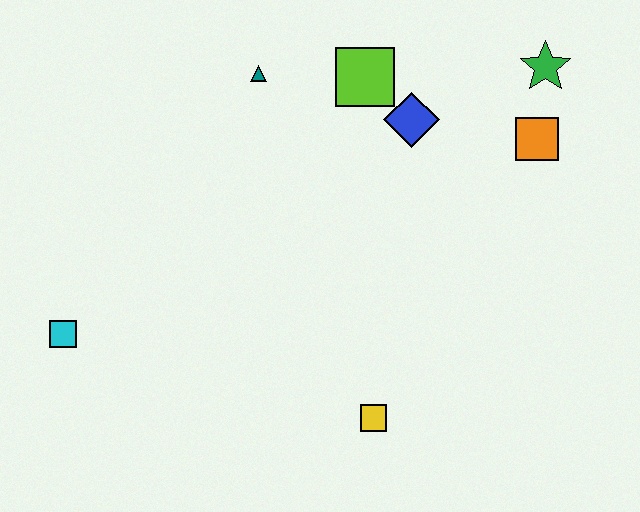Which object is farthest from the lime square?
The cyan square is farthest from the lime square.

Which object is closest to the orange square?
The green star is closest to the orange square.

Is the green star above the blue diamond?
Yes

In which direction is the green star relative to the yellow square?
The green star is above the yellow square.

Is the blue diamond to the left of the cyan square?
No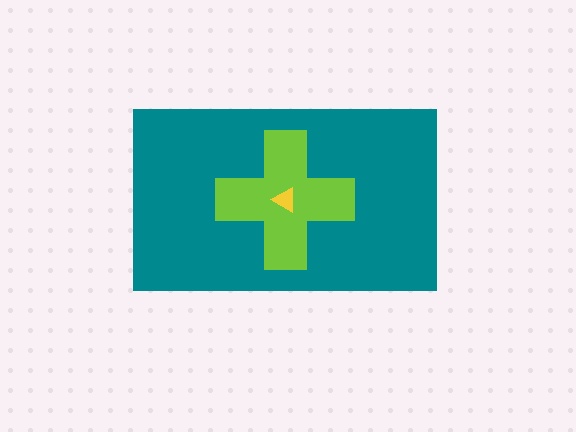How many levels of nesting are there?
3.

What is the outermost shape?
The teal rectangle.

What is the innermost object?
The yellow triangle.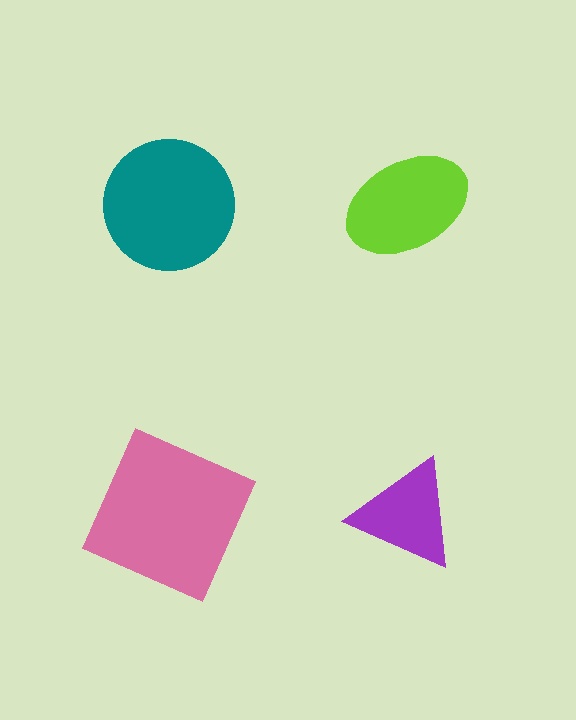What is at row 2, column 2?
A purple triangle.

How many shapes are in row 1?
2 shapes.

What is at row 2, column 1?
A pink square.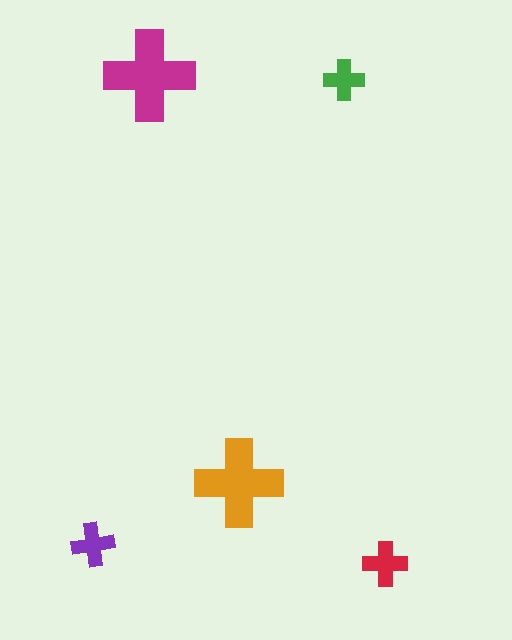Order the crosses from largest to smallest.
the magenta one, the orange one, the red one, the purple one, the green one.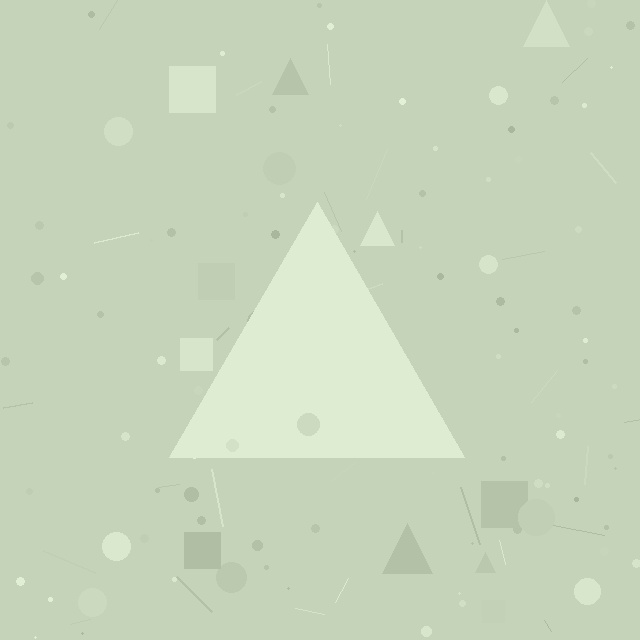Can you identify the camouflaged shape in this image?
The camouflaged shape is a triangle.